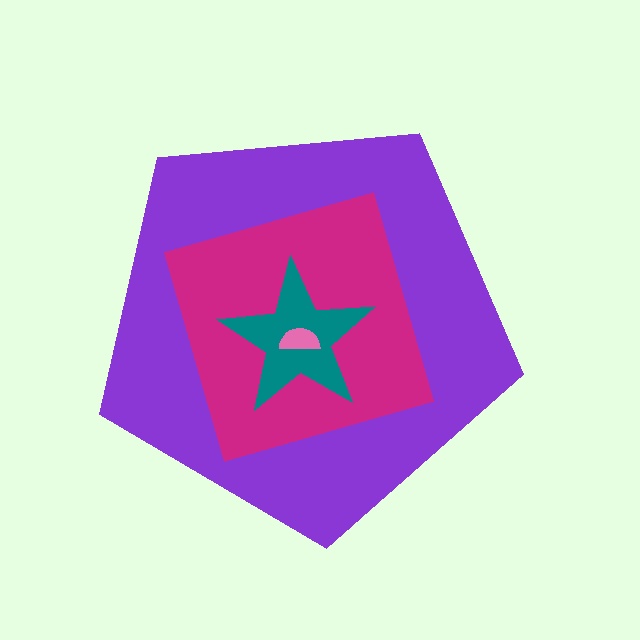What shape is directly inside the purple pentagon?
The magenta diamond.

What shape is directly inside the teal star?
The pink semicircle.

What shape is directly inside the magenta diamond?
The teal star.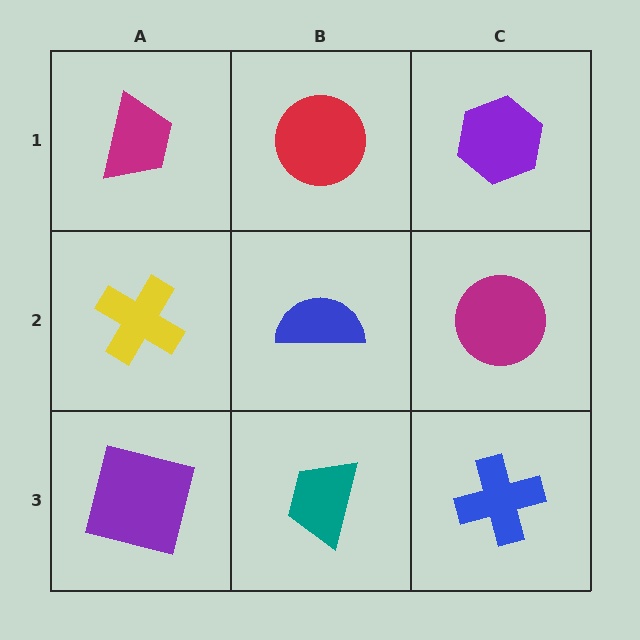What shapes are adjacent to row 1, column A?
A yellow cross (row 2, column A), a red circle (row 1, column B).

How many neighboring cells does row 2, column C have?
3.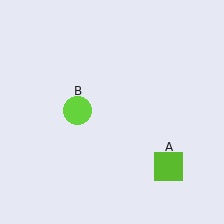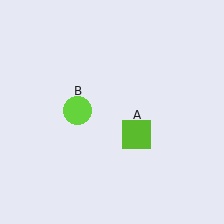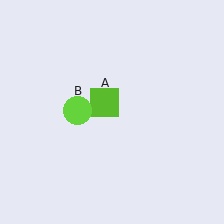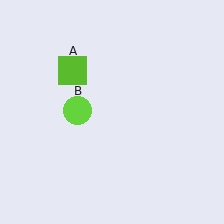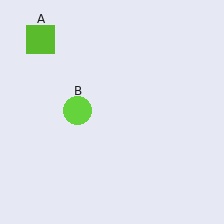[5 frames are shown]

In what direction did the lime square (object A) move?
The lime square (object A) moved up and to the left.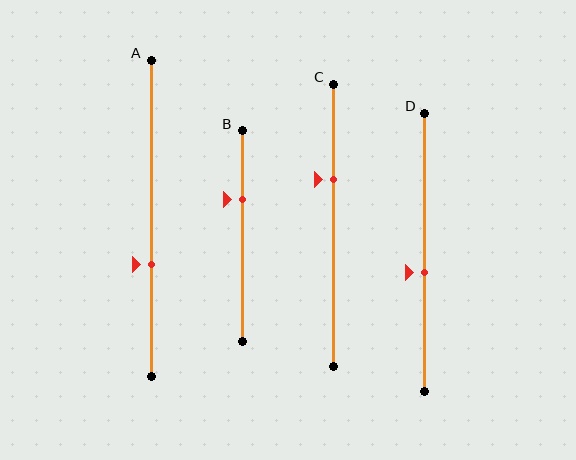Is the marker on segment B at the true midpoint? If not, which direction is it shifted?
No, the marker on segment B is shifted upward by about 17% of the segment length.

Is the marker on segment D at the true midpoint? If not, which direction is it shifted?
No, the marker on segment D is shifted downward by about 7% of the segment length.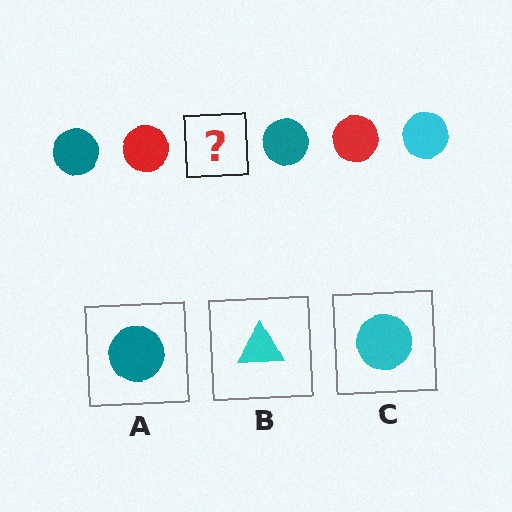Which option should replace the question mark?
Option C.